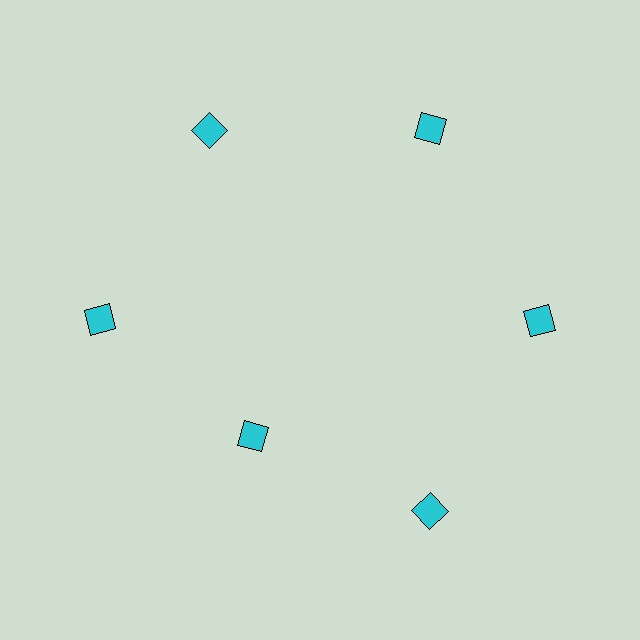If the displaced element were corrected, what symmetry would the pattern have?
It would have 6-fold rotational symmetry — the pattern would map onto itself every 60 degrees.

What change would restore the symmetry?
The symmetry would be restored by moving it outward, back onto the ring so that all 6 diamonds sit at equal angles and equal distance from the center.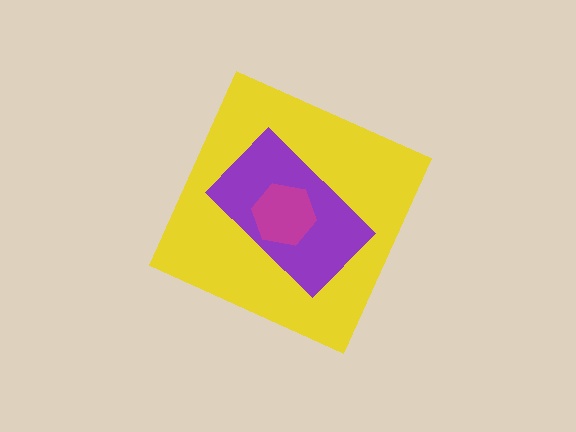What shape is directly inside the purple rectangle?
The magenta hexagon.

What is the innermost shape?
The magenta hexagon.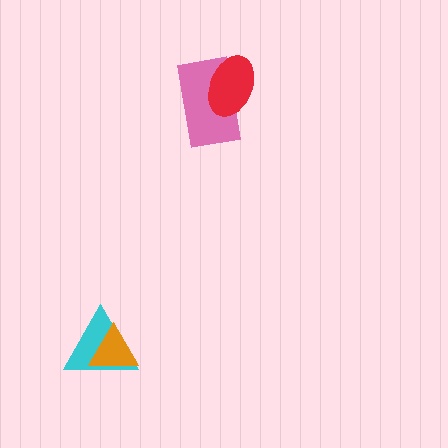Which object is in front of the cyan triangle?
The orange triangle is in front of the cyan triangle.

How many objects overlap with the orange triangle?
1 object overlaps with the orange triangle.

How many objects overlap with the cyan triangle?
1 object overlaps with the cyan triangle.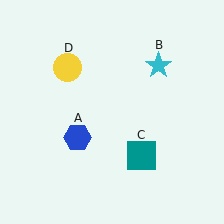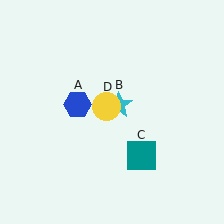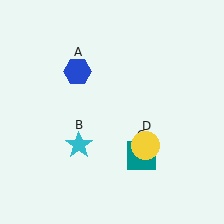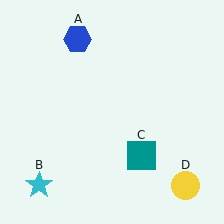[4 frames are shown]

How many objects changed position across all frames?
3 objects changed position: blue hexagon (object A), cyan star (object B), yellow circle (object D).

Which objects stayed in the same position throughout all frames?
Teal square (object C) remained stationary.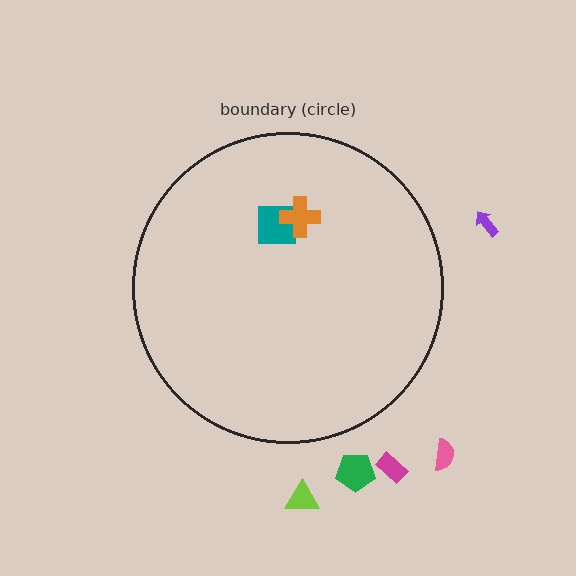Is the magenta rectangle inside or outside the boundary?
Outside.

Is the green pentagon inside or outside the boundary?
Outside.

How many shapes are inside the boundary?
2 inside, 5 outside.